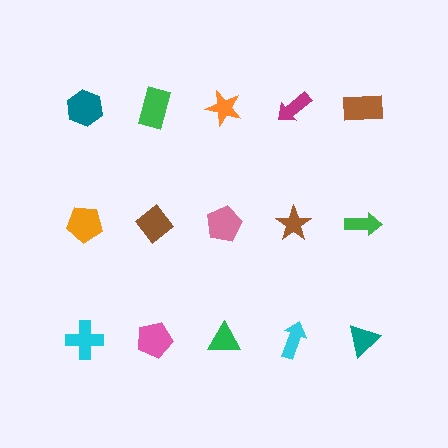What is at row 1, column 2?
A green rectangle.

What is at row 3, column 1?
A cyan cross.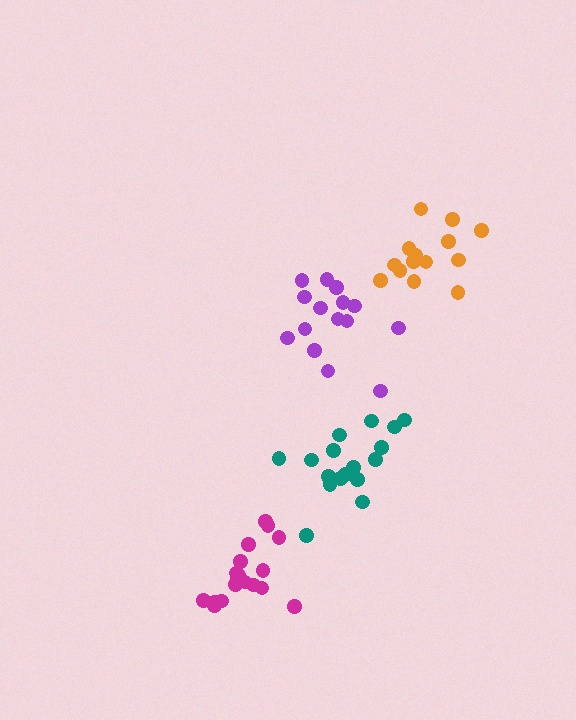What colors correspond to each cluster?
The clusters are colored: teal, purple, magenta, orange.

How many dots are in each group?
Group 1: 17 dots, Group 2: 15 dots, Group 3: 18 dots, Group 4: 14 dots (64 total).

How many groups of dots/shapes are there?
There are 4 groups.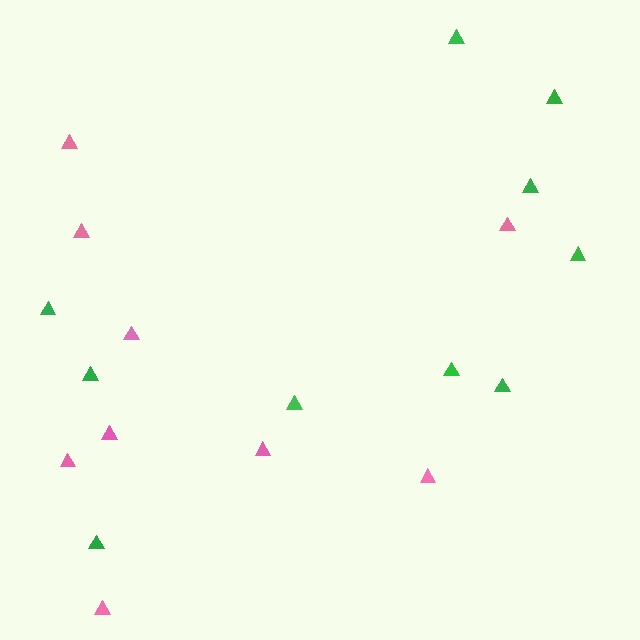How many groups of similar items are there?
There are 2 groups: one group of green triangles (10) and one group of pink triangles (9).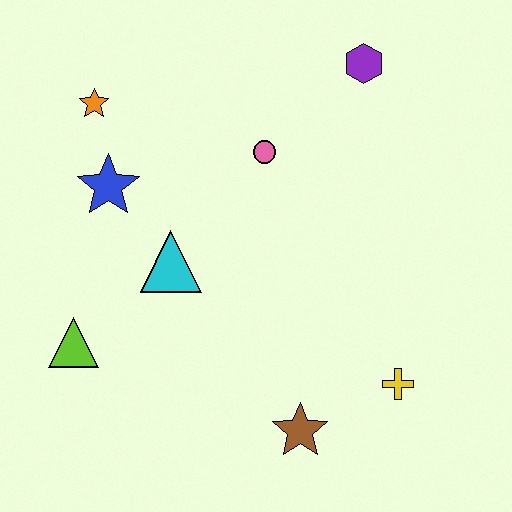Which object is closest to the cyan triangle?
The blue star is closest to the cyan triangle.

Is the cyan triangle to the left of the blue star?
No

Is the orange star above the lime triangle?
Yes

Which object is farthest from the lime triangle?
The purple hexagon is farthest from the lime triangle.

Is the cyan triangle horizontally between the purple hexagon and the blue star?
Yes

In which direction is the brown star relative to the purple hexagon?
The brown star is below the purple hexagon.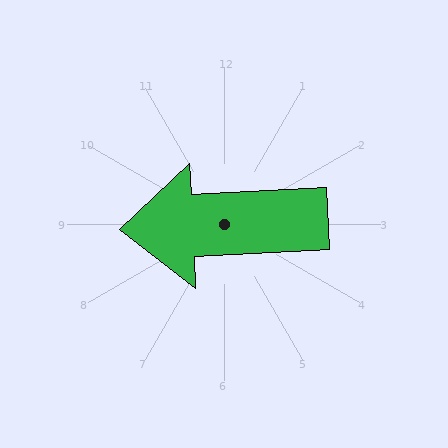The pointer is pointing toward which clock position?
Roughly 9 o'clock.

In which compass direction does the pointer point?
West.